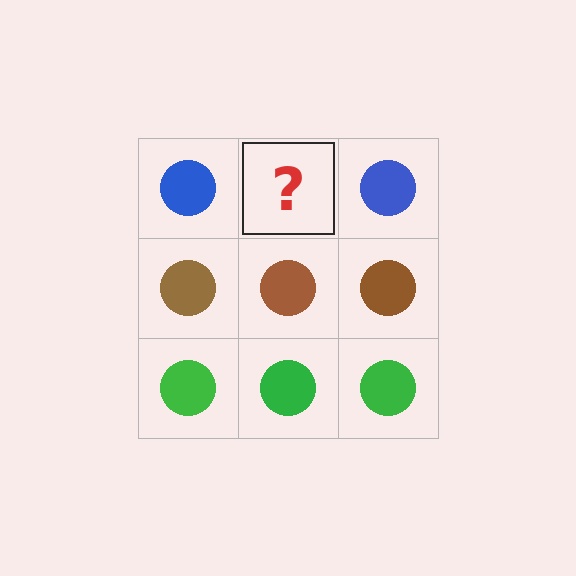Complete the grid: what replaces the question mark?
The question mark should be replaced with a blue circle.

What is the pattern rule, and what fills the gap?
The rule is that each row has a consistent color. The gap should be filled with a blue circle.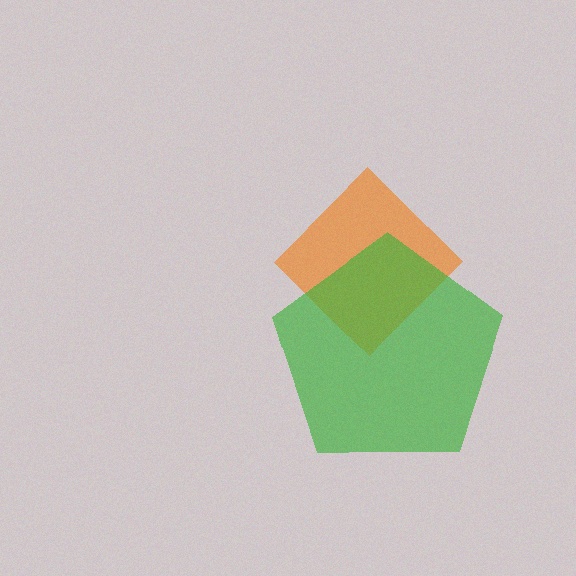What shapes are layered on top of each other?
The layered shapes are: an orange diamond, a green pentagon.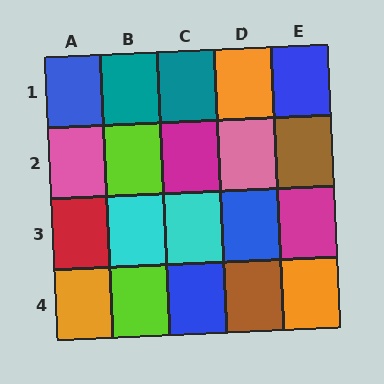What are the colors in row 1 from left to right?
Blue, teal, teal, orange, blue.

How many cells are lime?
2 cells are lime.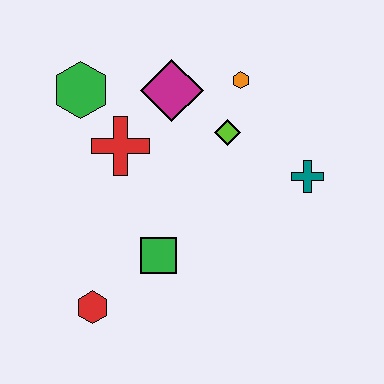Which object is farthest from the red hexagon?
The orange hexagon is farthest from the red hexagon.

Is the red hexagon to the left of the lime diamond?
Yes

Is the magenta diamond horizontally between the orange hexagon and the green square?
Yes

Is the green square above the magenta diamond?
No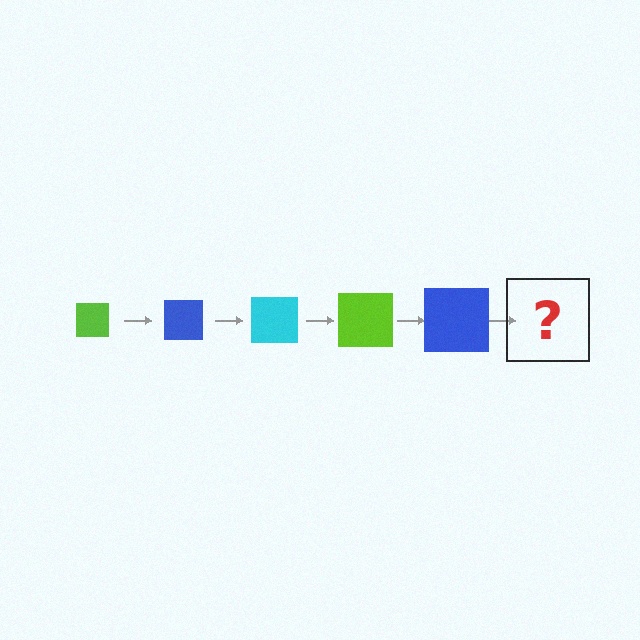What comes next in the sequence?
The next element should be a cyan square, larger than the previous one.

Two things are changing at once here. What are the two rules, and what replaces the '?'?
The two rules are that the square grows larger each step and the color cycles through lime, blue, and cyan. The '?' should be a cyan square, larger than the previous one.